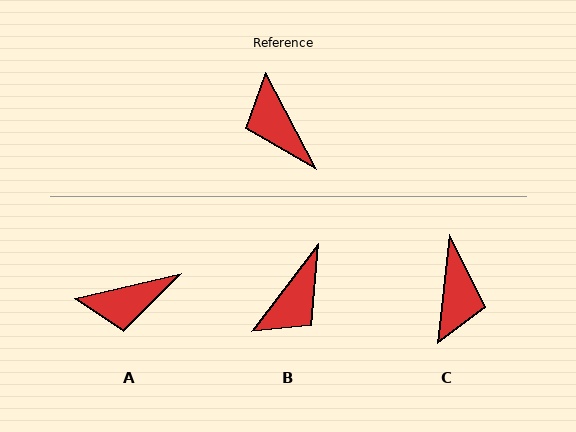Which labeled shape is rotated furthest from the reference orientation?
C, about 146 degrees away.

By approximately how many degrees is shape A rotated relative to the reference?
Approximately 75 degrees counter-clockwise.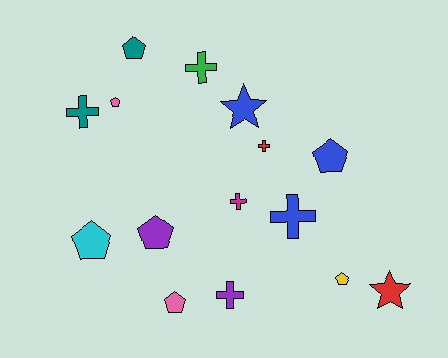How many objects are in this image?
There are 15 objects.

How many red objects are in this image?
There are 2 red objects.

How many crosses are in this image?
There are 6 crosses.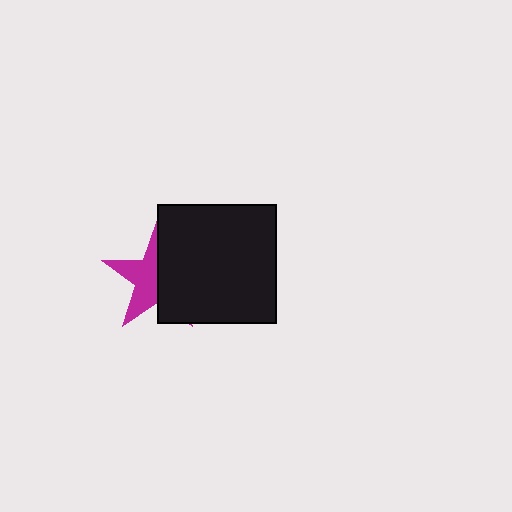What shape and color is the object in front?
The object in front is a black square.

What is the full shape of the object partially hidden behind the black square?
The partially hidden object is a magenta star.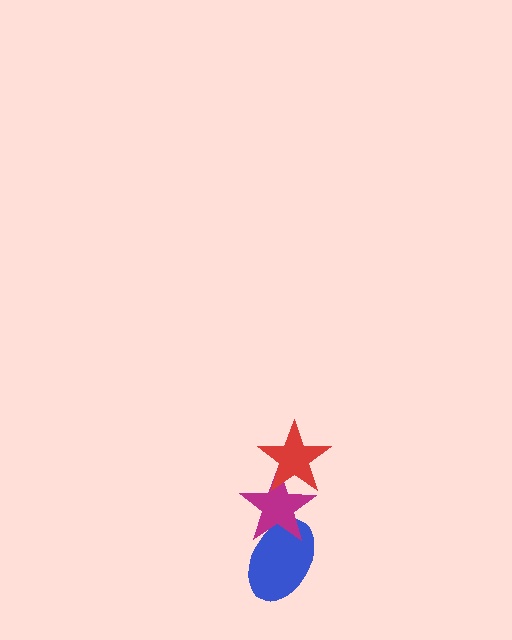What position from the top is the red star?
The red star is 1st from the top.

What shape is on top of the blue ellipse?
The magenta star is on top of the blue ellipse.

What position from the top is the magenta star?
The magenta star is 2nd from the top.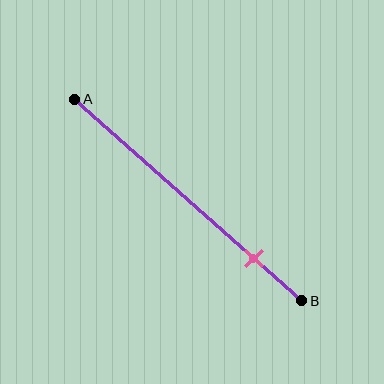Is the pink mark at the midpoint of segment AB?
No, the mark is at about 80% from A, not at the 50% midpoint.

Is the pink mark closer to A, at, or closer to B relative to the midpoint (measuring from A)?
The pink mark is closer to point B than the midpoint of segment AB.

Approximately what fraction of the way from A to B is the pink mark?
The pink mark is approximately 80% of the way from A to B.